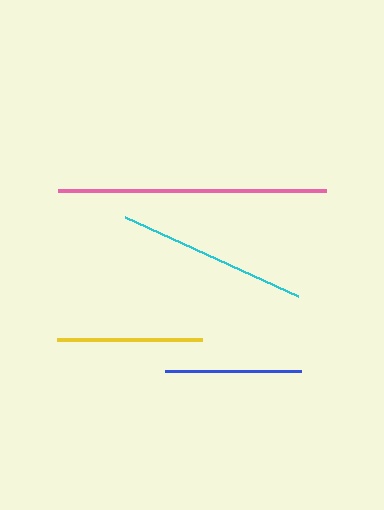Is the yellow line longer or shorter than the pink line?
The pink line is longer than the yellow line.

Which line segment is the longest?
The pink line is the longest at approximately 268 pixels.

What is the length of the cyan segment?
The cyan segment is approximately 190 pixels long.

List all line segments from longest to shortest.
From longest to shortest: pink, cyan, yellow, blue.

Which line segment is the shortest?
The blue line is the shortest at approximately 135 pixels.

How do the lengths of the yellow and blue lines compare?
The yellow and blue lines are approximately the same length.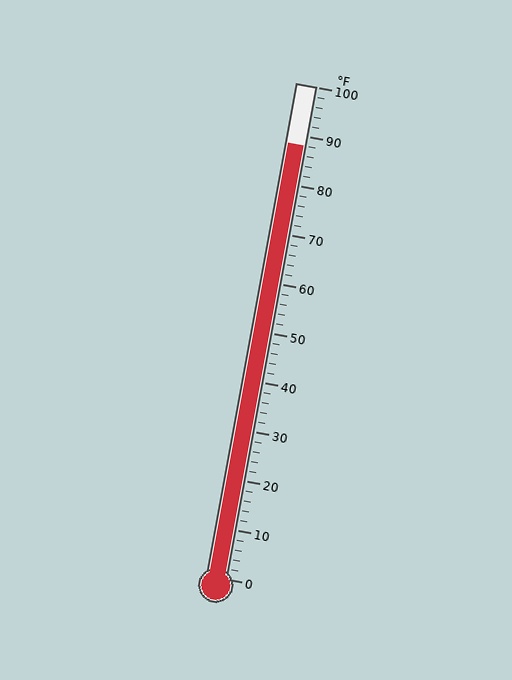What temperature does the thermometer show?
The thermometer shows approximately 88°F.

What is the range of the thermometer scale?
The thermometer scale ranges from 0°F to 100°F.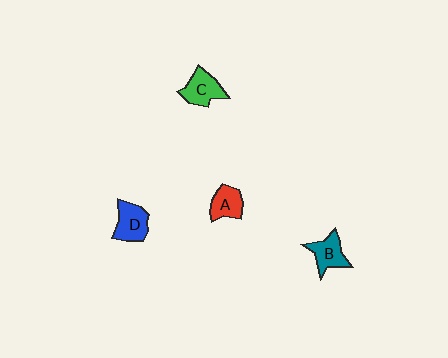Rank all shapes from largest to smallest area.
From largest to smallest: D (blue), C (green), B (teal), A (red).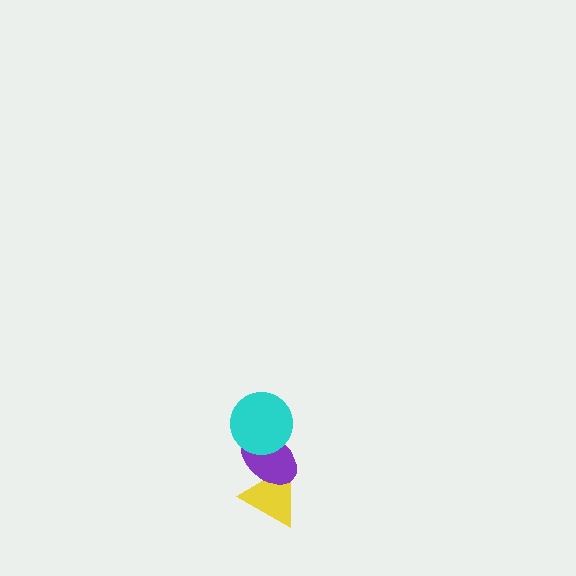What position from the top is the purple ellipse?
The purple ellipse is 2nd from the top.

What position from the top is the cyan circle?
The cyan circle is 1st from the top.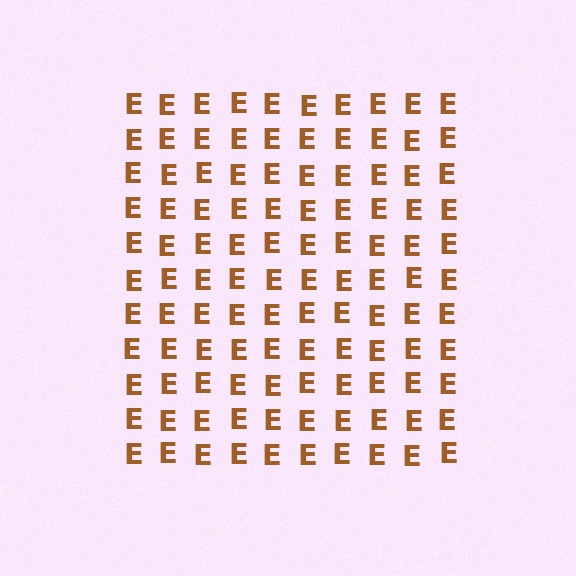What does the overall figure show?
The overall figure shows a square.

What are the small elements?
The small elements are letter E's.